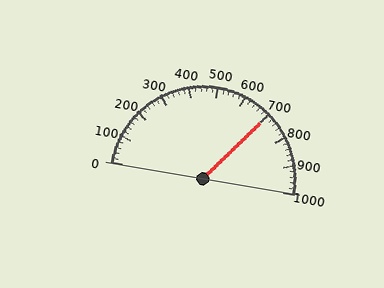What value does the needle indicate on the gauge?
The needle indicates approximately 700.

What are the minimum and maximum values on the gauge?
The gauge ranges from 0 to 1000.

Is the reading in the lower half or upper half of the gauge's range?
The reading is in the upper half of the range (0 to 1000).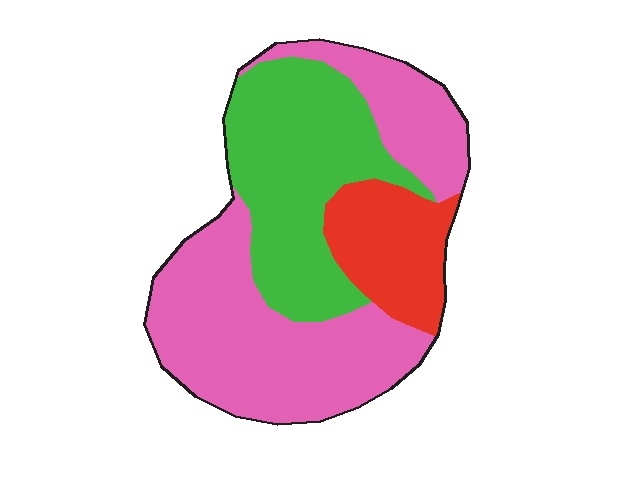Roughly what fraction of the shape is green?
Green covers about 35% of the shape.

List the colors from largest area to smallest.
From largest to smallest: pink, green, red.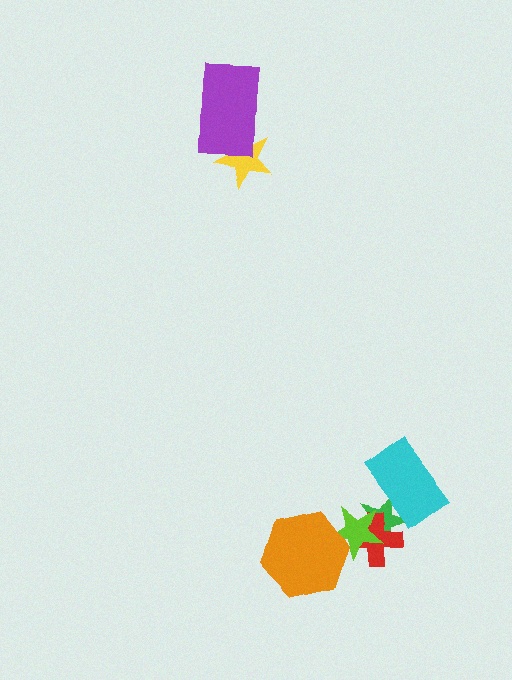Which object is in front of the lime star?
The orange hexagon is in front of the lime star.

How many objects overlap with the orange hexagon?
1 object overlaps with the orange hexagon.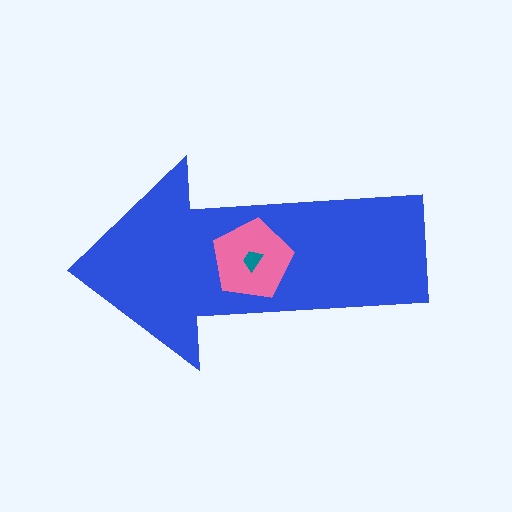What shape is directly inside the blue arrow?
The pink pentagon.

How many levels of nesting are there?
3.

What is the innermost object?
The teal trapezoid.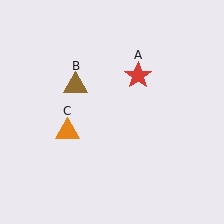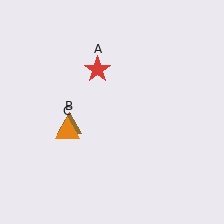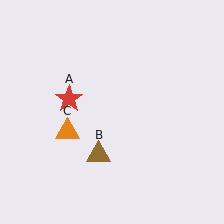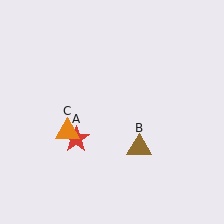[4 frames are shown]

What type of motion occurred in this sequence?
The red star (object A), brown triangle (object B) rotated counterclockwise around the center of the scene.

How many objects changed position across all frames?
2 objects changed position: red star (object A), brown triangle (object B).